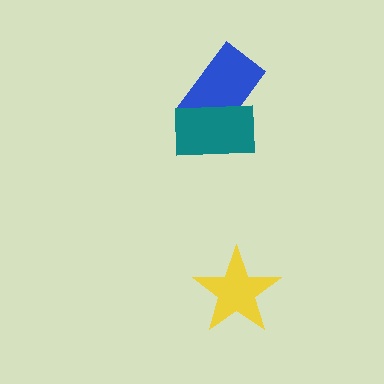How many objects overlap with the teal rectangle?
1 object overlaps with the teal rectangle.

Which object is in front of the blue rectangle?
The teal rectangle is in front of the blue rectangle.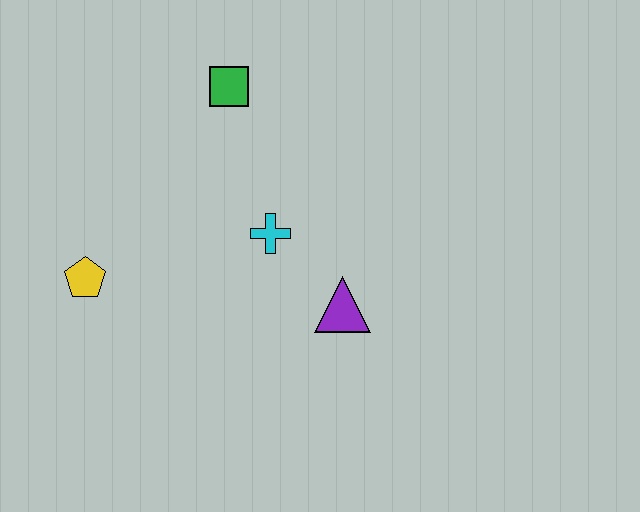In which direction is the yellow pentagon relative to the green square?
The yellow pentagon is below the green square.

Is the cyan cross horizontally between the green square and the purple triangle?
Yes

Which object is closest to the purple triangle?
The cyan cross is closest to the purple triangle.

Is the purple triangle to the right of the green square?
Yes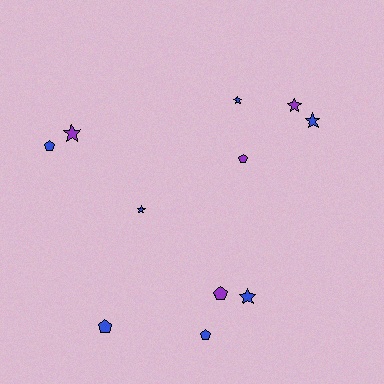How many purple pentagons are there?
There are 2 purple pentagons.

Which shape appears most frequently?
Star, with 6 objects.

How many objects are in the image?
There are 11 objects.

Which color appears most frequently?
Blue, with 7 objects.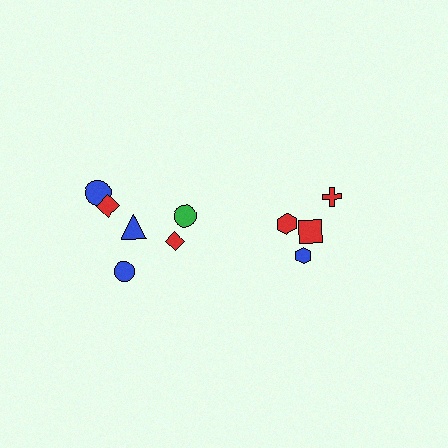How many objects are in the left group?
There are 6 objects.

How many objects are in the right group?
There are 4 objects.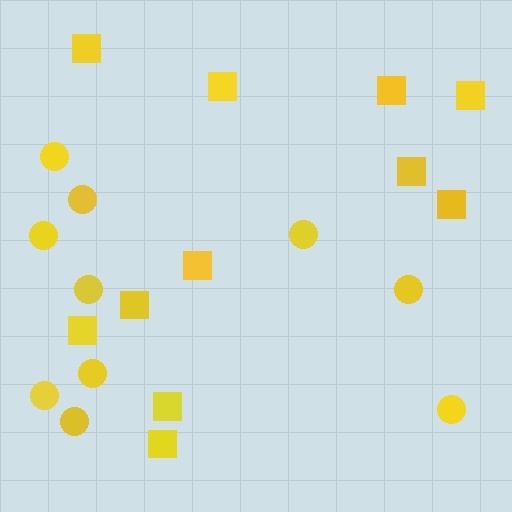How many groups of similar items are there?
There are 2 groups: one group of squares (11) and one group of circles (10).